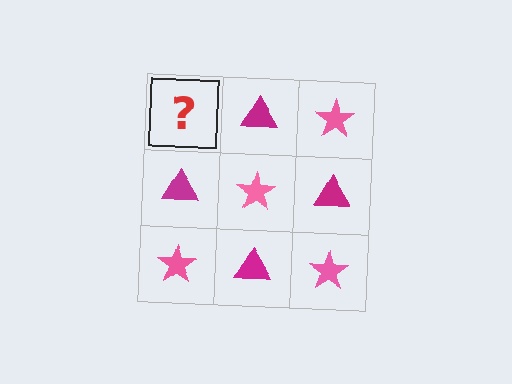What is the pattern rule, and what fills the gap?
The rule is that it alternates pink star and magenta triangle in a checkerboard pattern. The gap should be filled with a pink star.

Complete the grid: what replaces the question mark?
The question mark should be replaced with a pink star.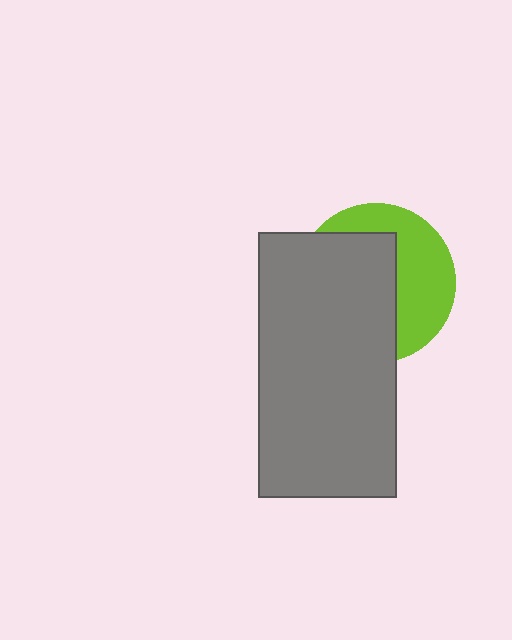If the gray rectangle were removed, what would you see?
You would see the complete lime circle.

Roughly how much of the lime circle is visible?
A small part of it is visible (roughly 42%).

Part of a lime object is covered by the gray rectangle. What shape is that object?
It is a circle.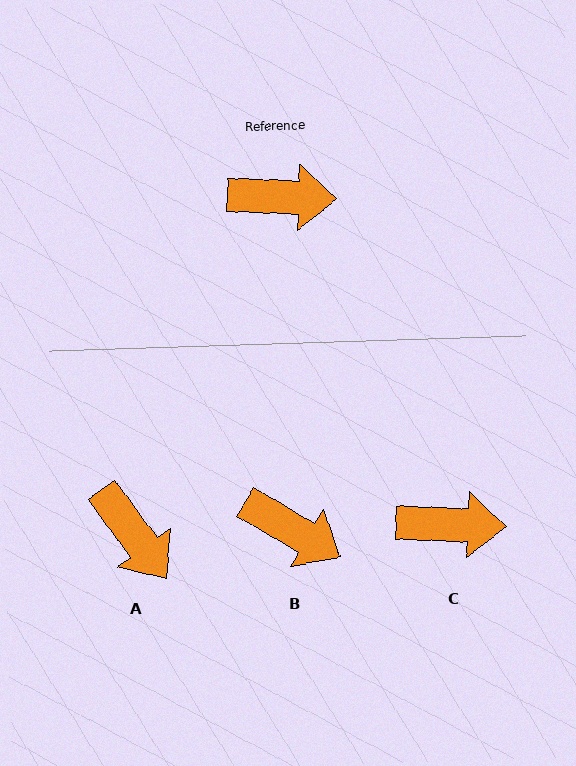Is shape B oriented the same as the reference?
No, it is off by about 28 degrees.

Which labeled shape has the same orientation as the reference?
C.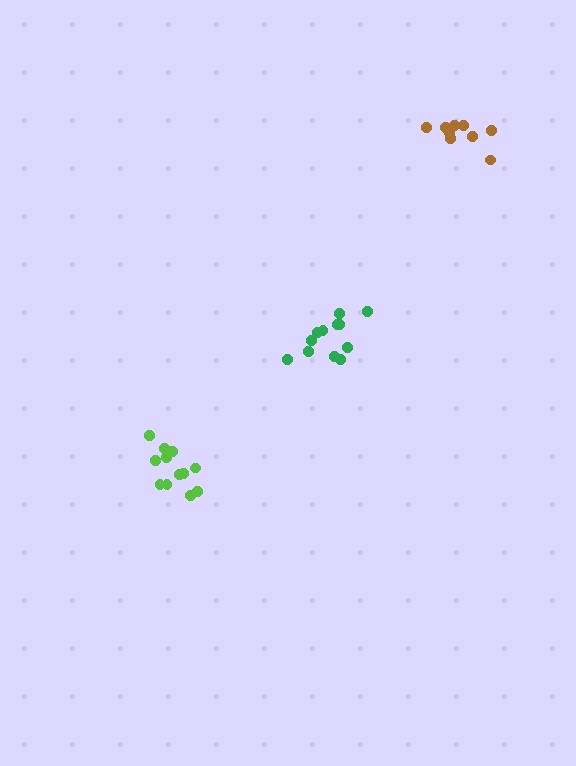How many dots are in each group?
Group 1: 12 dots, Group 2: 9 dots, Group 3: 12 dots (33 total).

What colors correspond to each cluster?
The clusters are colored: lime, brown, green.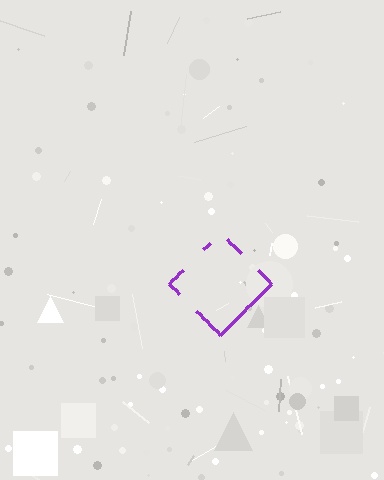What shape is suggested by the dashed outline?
The dashed outline suggests a diamond.